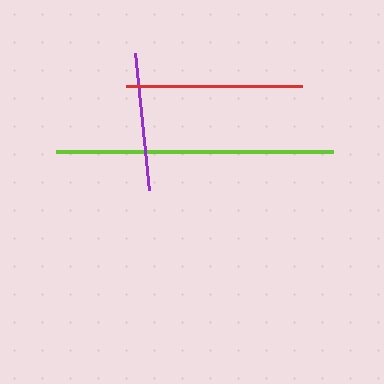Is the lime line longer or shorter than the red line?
The lime line is longer than the red line.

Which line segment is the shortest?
The purple line is the shortest at approximately 138 pixels.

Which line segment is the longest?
The lime line is the longest at approximately 277 pixels.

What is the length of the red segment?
The red segment is approximately 176 pixels long.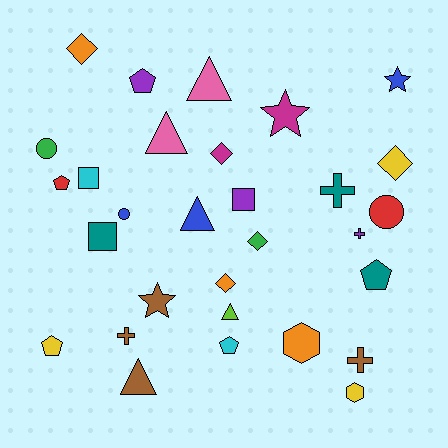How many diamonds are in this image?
There are 5 diamonds.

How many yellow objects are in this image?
There are 3 yellow objects.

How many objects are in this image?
There are 30 objects.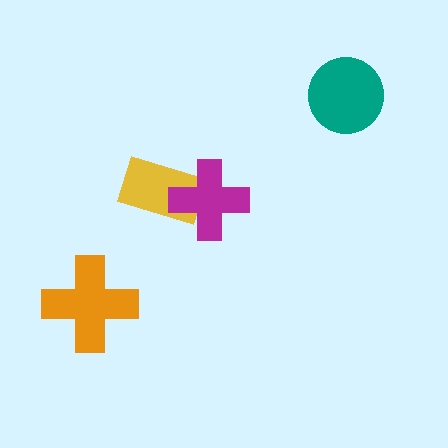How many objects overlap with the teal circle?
0 objects overlap with the teal circle.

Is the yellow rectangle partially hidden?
Yes, it is partially covered by another shape.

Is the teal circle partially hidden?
No, no other shape covers it.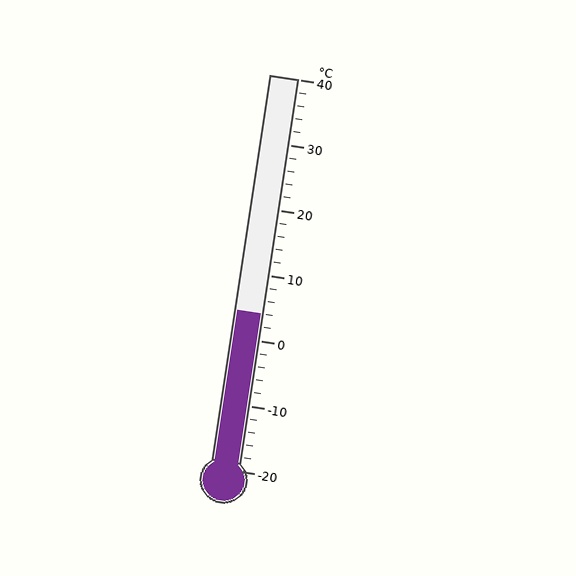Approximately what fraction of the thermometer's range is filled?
The thermometer is filled to approximately 40% of its range.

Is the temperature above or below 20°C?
The temperature is below 20°C.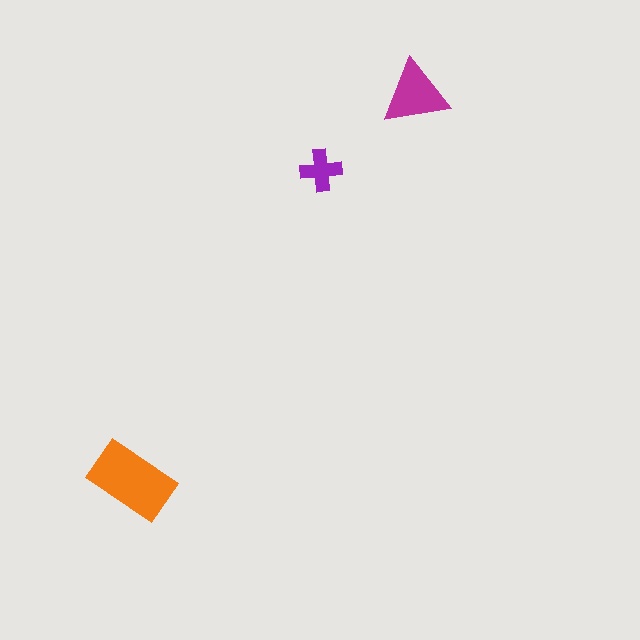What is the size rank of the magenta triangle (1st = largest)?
2nd.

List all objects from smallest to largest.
The purple cross, the magenta triangle, the orange rectangle.